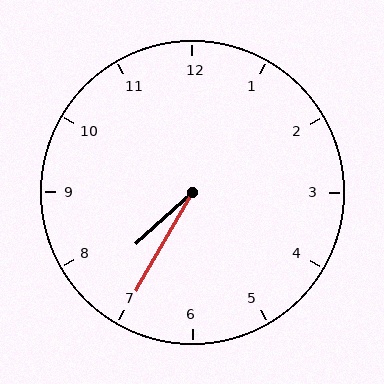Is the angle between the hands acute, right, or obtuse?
It is acute.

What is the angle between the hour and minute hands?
Approximately 18 degrees.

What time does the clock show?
7:35.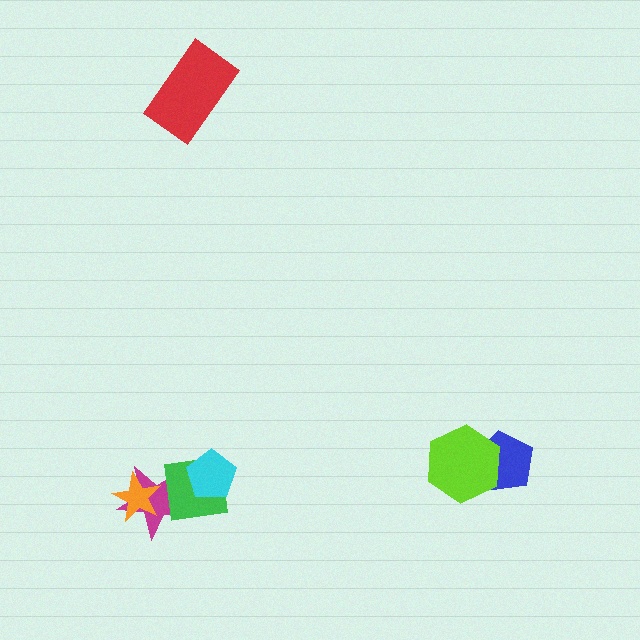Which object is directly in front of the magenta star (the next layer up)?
The green square is directly in front of the magenta star.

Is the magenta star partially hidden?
Yes, it is partially covered by another shape.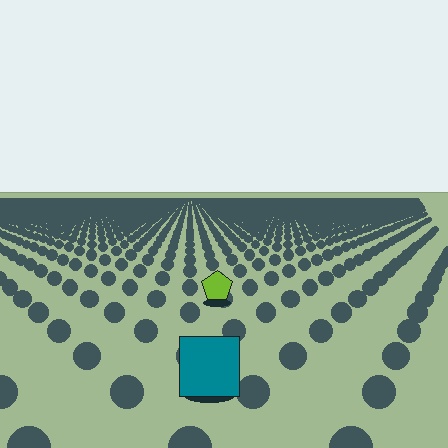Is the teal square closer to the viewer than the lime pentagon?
Yes. The teal square is closer — you can tell from the texture gradient: the ground texture is coarser near it.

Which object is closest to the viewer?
The teal square is closest. The texture marks near it are larger and more spread out.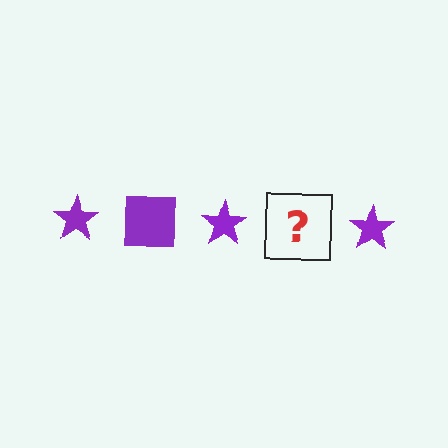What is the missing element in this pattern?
The missing element is a purple square.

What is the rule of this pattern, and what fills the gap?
The rule is that the pattern cycles through star, square shapes in purple. The gap should be filled with a purple square.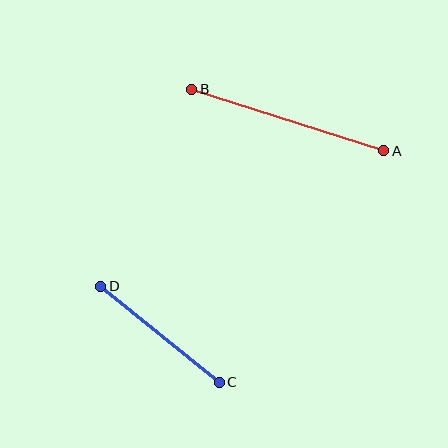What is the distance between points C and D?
The distance is approximately 152 pixels.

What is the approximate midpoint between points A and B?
The midpoint is at approximately (288, 120) pixels.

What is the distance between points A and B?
The distance is approximately 202 pixels.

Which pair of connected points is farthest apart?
Points A and B are farthest apart.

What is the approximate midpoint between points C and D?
The midpoint is at approximately (160, 334) pixels.